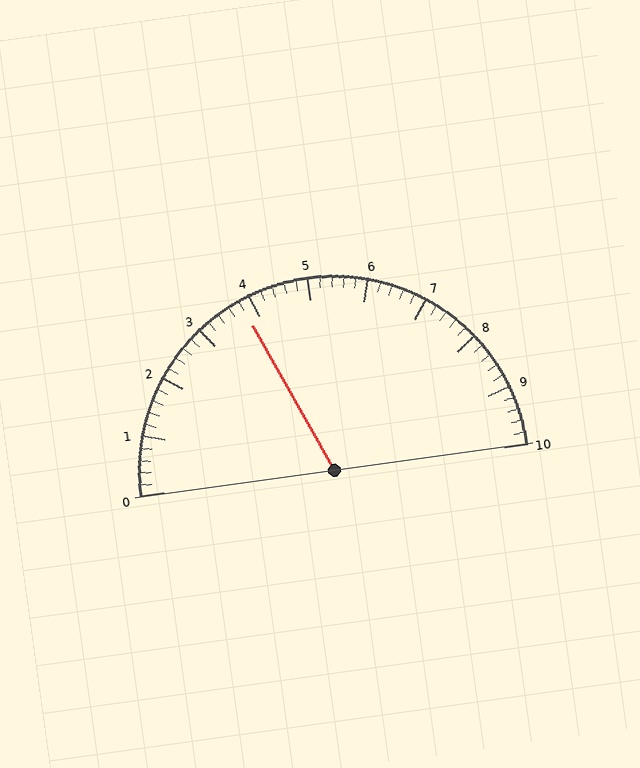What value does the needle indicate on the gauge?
The needle indicates approximately 3.8.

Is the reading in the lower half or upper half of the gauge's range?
The reading is in the lower half of the range (0 to 10).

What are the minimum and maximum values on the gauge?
The gauge ranges from 0 to 10.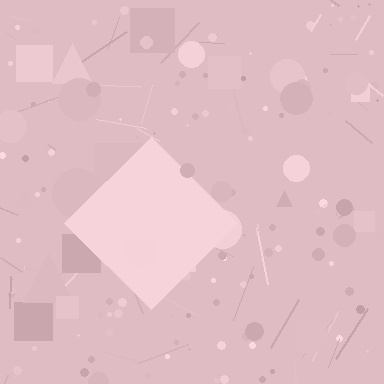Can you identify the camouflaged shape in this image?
The camouflaged shape is a diamond.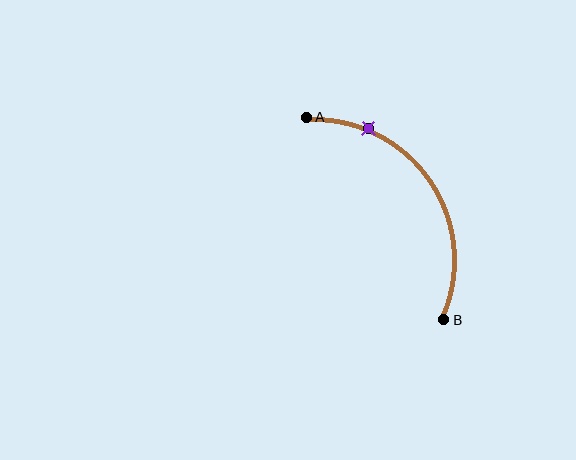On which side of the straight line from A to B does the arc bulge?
The arc bulges above and to the right of the straight line connecting A and B.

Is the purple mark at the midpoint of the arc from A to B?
No. The purple mark lies on the arc but is closer to endpoint A. The arc midpoint would be at the point on the curve equidistant along the arc from both A and B.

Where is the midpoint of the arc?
The arc midpoint is the point on the curve farthest from the straight line joining A and B. It sits above and to the right of that line.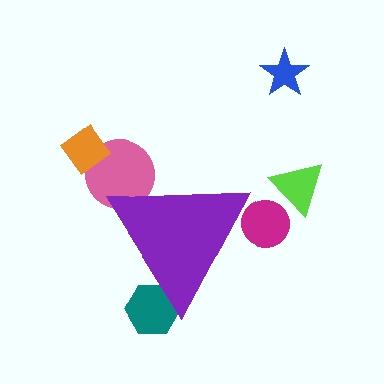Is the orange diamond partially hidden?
No, the orange diamond is fully visible.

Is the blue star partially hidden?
No, the blue star is fully visible.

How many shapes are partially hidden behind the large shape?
3 shapes are partially hidden.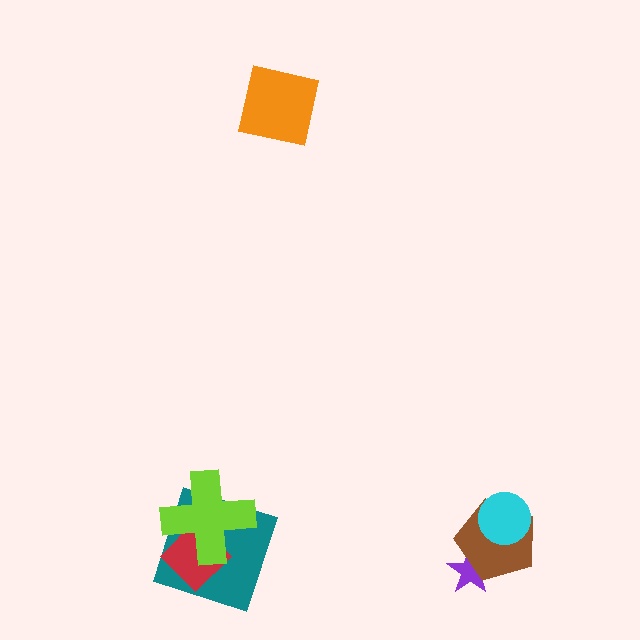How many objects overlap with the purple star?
1 object overlaps with the purple star.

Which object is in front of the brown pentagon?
The cyan circle is in front of the brown pentagon.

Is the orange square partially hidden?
No, no other shape covers it.